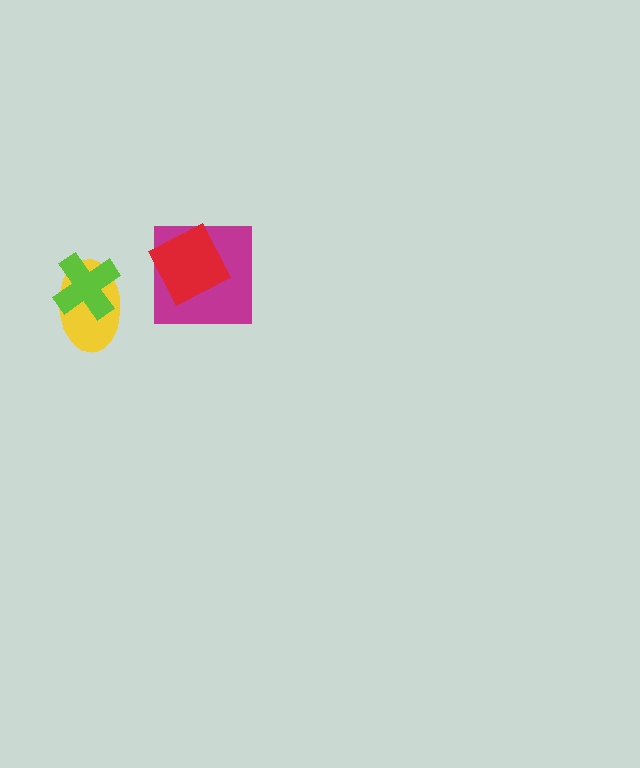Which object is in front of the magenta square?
The red square is in front of the magenta square.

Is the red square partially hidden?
No, no other shape covers it.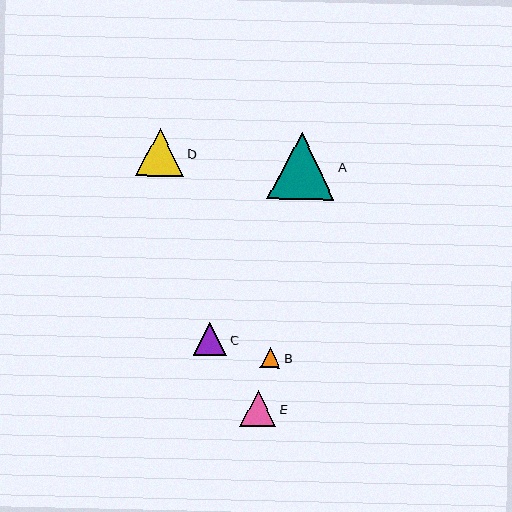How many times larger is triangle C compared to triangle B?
Triangle C is approximately 1.6 times the size of triangle B.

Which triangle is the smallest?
Triangle B is the smallest with a size of approximately 20 pixels.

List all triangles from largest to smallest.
From largest to smallest: A, D, E, C, B.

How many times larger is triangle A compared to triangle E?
Triangle A is approximately 1.9 times the size of triangle E.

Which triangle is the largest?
Triangle A is the largest with a size of approximately 67 pixels.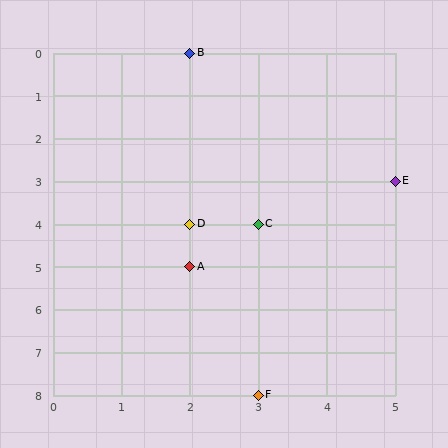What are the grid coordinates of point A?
Point A is at grid coordinates (2, 5).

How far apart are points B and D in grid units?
Points B and D are 4 rows apart.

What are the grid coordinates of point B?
Point B is at grid coordinates (2, 0).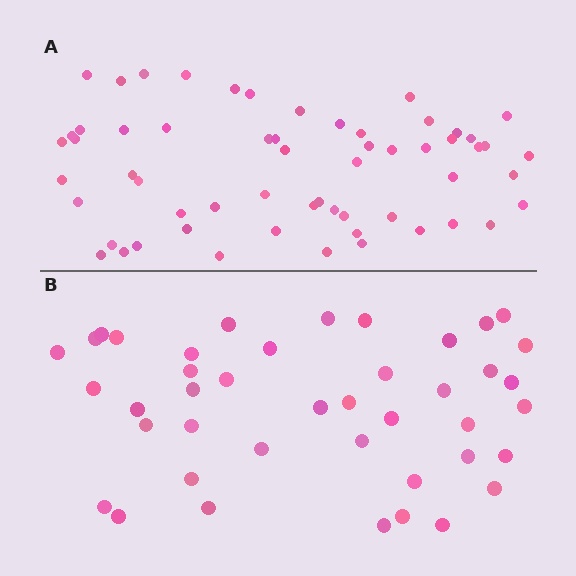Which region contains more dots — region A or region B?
Region A (the top region) has more dots.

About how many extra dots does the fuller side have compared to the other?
Region A has approximately 15 more dots than region B.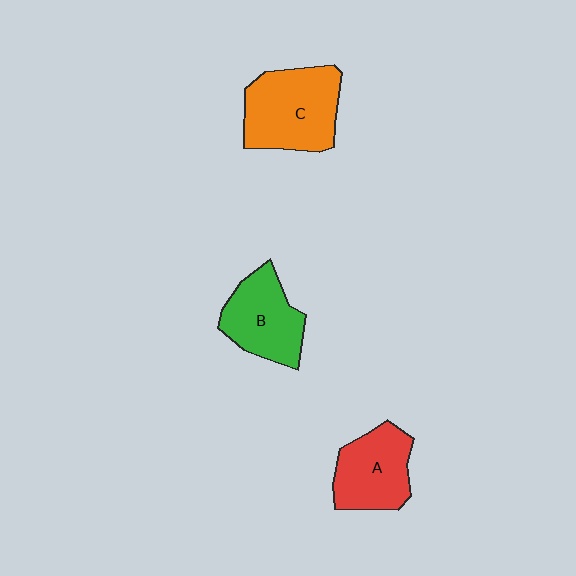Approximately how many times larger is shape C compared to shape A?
Approximately 1.3 times.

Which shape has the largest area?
Shape C (orange).